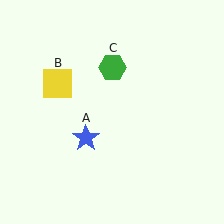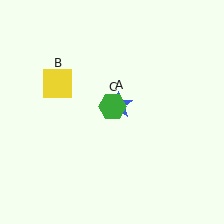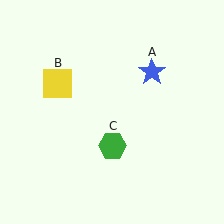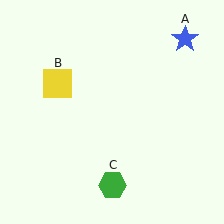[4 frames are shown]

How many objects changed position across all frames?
2 objects changed position: blue star (object A), green hexagon (object C).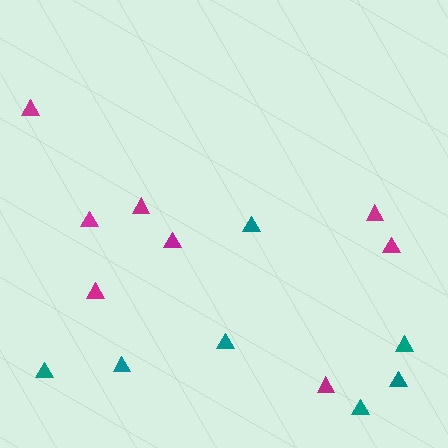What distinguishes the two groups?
There are 2 groups: one group of teal triangles (7) and one group of magenta triangles (8).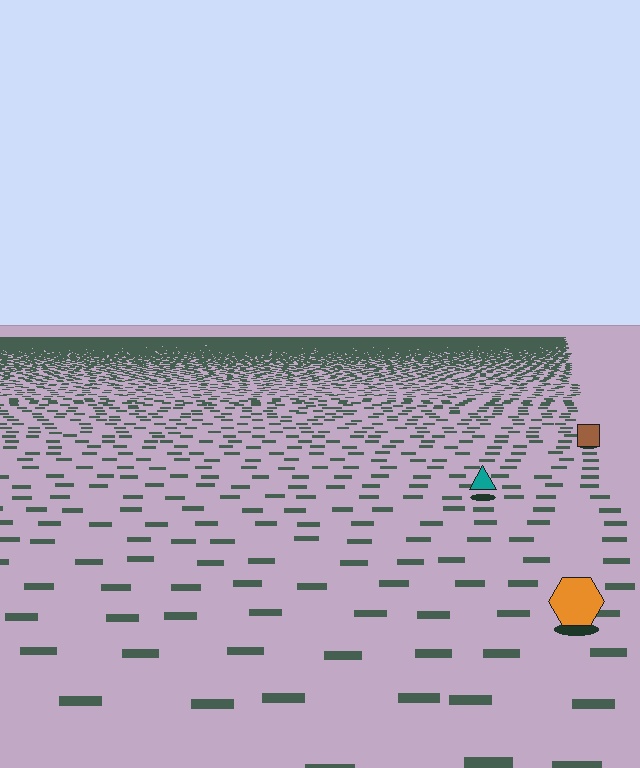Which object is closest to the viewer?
The orange hexagon is closest. The texture marks near it are larger and more spread out.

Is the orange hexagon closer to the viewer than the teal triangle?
Yes. The orange hexagon is closer — you can tell from the texture gradient: the ground texture is coarser near it.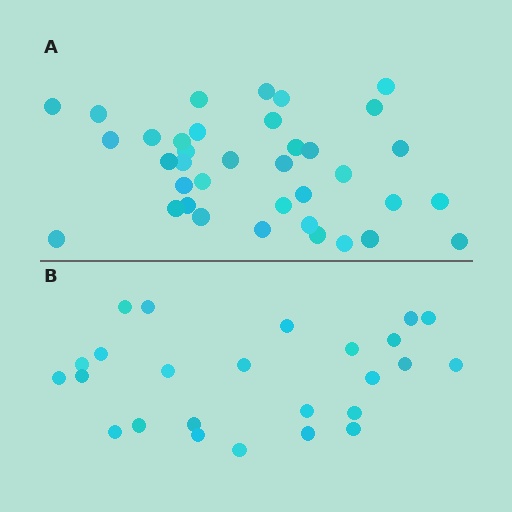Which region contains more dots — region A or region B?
Region A (the top region) has more dots.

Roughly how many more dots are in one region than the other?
Region A has roughly 12 or so more dots than region B.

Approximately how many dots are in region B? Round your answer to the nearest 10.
About 20 dots. (The exact count is 25, which rounds to 20.)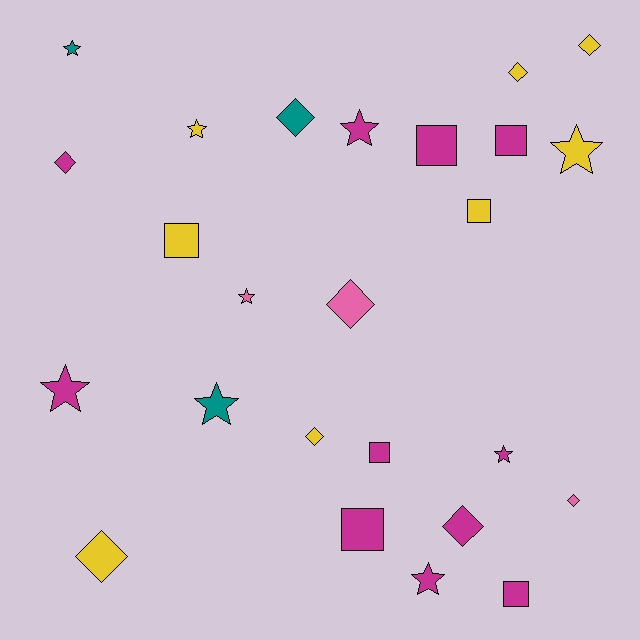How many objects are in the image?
There are 25 objects.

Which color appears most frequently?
Magenta, with 11 objects.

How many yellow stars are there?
There are 2 yellow stars.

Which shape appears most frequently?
Star, with 9 objects.